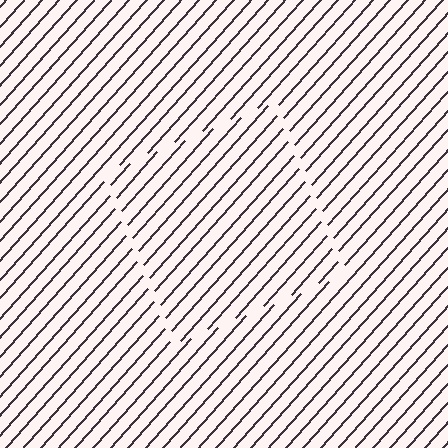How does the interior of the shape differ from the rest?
The interior of the shape contains the same grating, shifted by half a period — the contour is defined by the phase discontinuity where line-ends from the inner and outer gratings abut.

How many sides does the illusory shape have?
4 sides — the line-ends trace a square.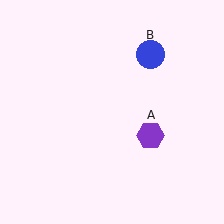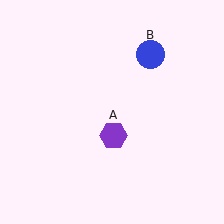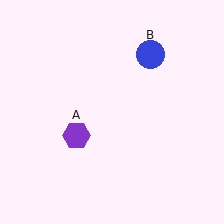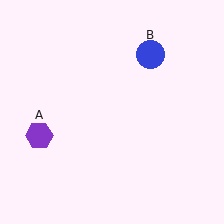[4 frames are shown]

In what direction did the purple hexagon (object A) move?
The purple hexagon (object A) moved left.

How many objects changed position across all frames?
1 object changed position: purple hexagon (object A).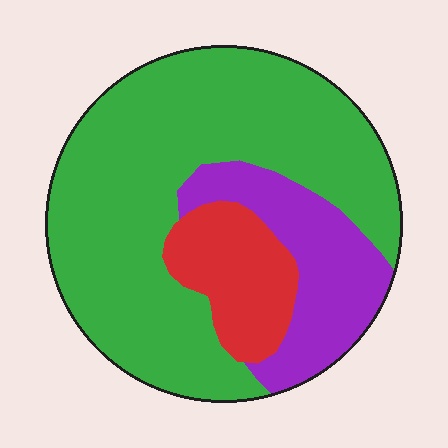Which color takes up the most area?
Green, at roughly 65%.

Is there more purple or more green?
Green.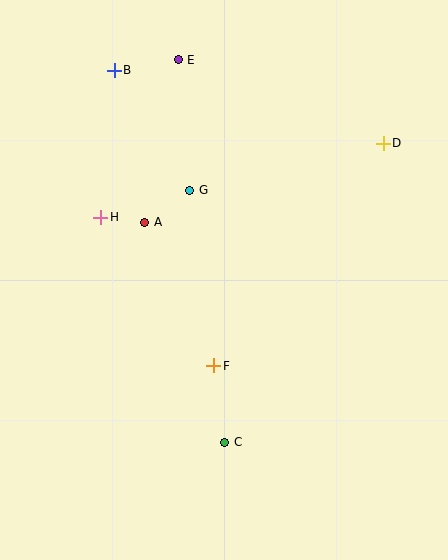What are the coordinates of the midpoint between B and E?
The midpoint between B and E is at (146, 65).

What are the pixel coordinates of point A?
Point A is at (145, 222).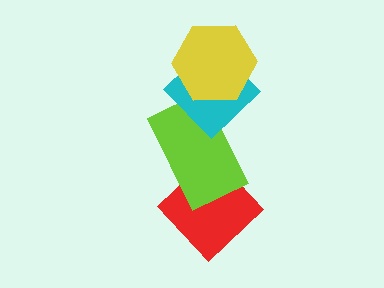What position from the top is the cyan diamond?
The cyan diamond is 2nd from the top.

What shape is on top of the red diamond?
The lime rectangle is on top of the red diamond.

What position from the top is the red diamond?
The red diamond is 4th from the top.